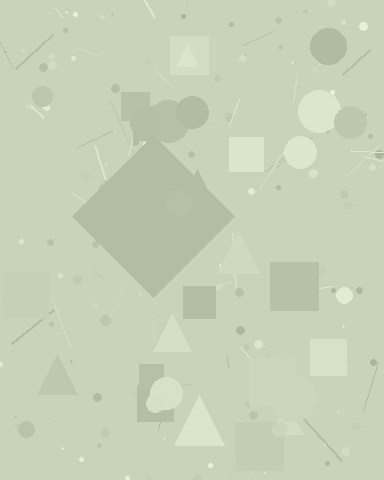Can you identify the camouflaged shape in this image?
The camouflaged shape is a diamond.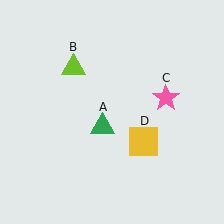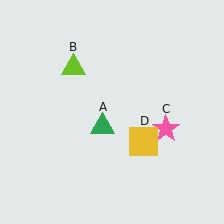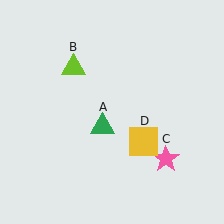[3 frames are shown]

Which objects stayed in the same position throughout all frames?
Green triangle (object A) and lime triangle (object B) and yellow square (object D) remained stationary.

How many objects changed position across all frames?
1 object changed position: pink star (object C).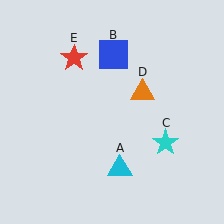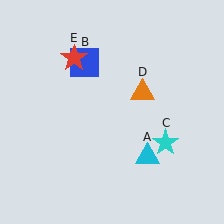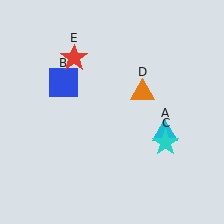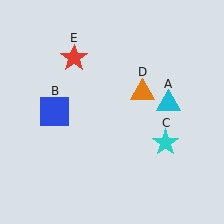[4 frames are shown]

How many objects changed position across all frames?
2 objects changed position: cyan triangle (object A), blue square (object B).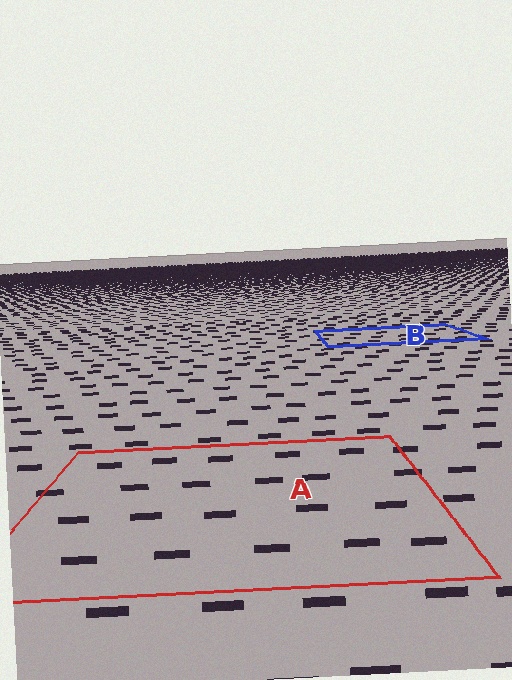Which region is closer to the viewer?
Region A is closer. The texture elements there are larger and more spread out.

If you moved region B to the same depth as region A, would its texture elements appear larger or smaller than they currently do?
They would appear larger. At a closer depth, the same texture elements are projected at a bigger on-screen size.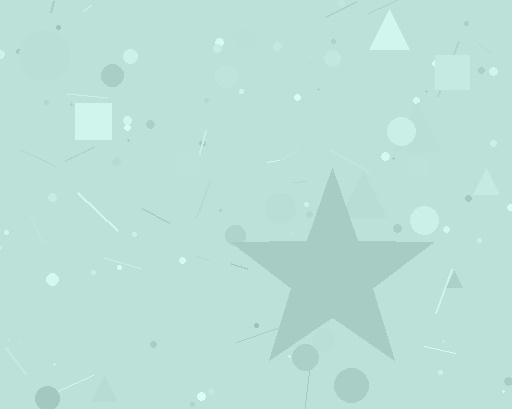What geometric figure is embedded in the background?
A star is embedded in the background.